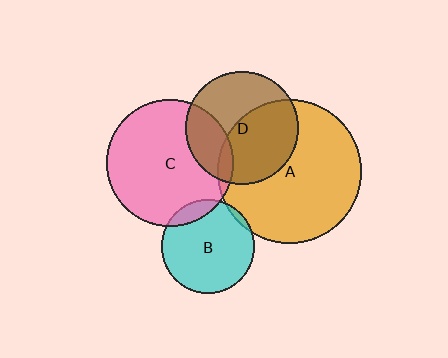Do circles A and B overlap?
Yes.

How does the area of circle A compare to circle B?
Approximately 2.4 times.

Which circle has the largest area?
Circle A (orange).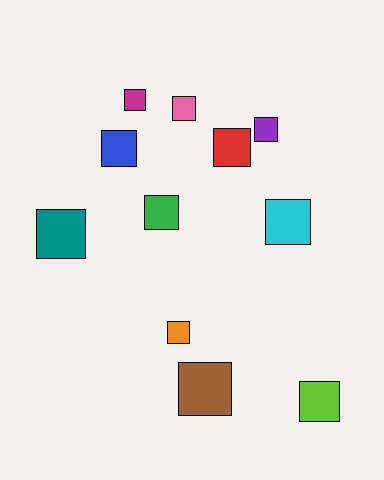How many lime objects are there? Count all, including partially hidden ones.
There is 1 lime object.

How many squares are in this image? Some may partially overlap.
There are 11 squares.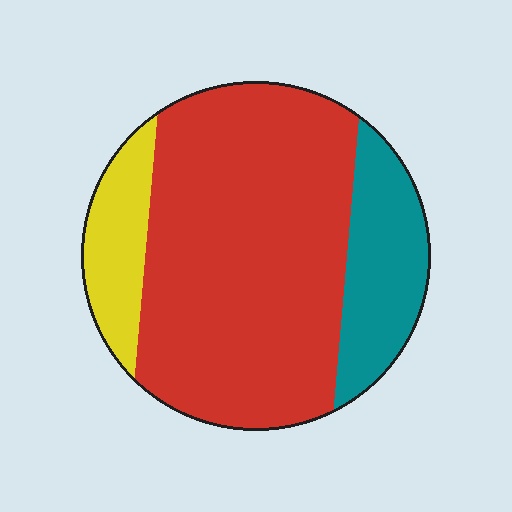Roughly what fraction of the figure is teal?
Teal takes up less than a quarter of the figure.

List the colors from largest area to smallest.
From largest to smallest: red, teal, yellow.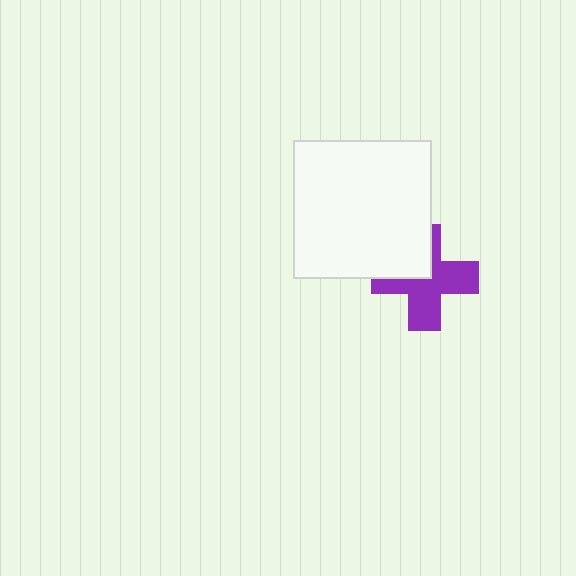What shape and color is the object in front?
The object in front is a white square.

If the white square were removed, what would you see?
You would see the complete purple cross.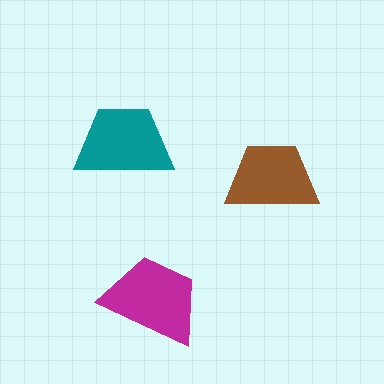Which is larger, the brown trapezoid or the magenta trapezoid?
The magenta one.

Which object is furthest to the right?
The brown trapezoid is rightmost.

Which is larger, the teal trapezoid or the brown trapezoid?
The teal one.